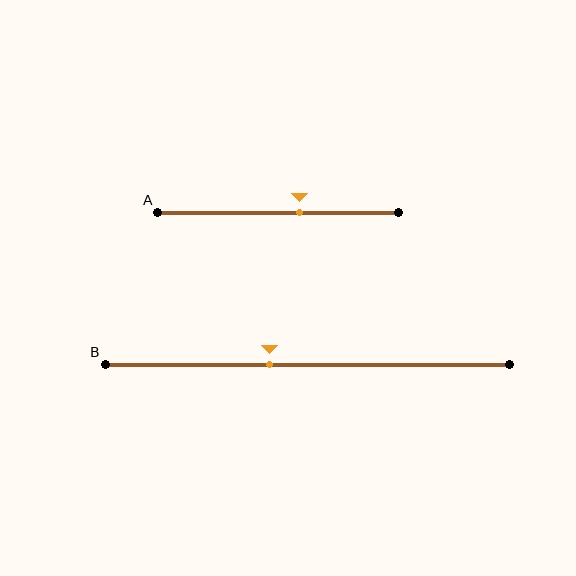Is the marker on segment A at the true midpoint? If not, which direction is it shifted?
No, the marker on segment A is shifted to the right by about 9% of the segment length.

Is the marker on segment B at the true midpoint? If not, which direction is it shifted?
No, the marker on segment B is shifted to the left by about 9% of the segment length.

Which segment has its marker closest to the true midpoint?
Segment A has its marker closest to the true midpoint.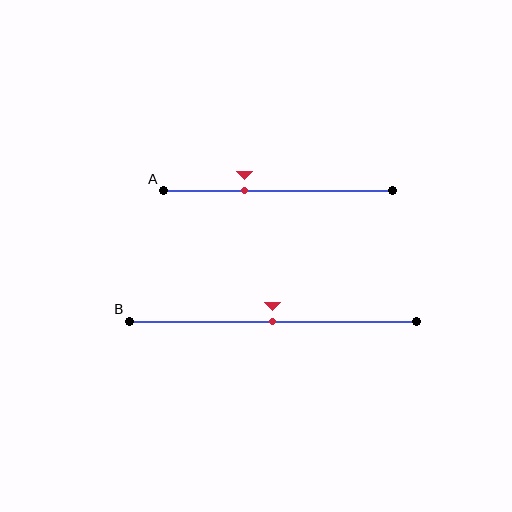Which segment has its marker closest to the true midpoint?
Segment B has its marker closest to the true midpoint.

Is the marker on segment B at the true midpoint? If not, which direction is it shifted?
Yes, the marker on segment B is at the true midpoint.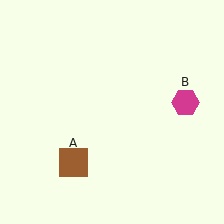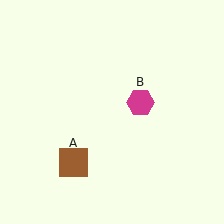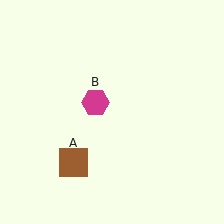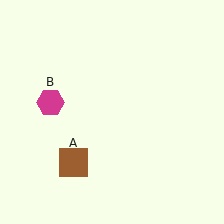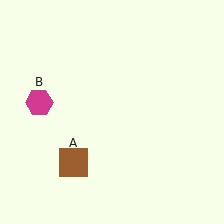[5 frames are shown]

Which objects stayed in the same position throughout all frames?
Brown square (object A) remained stationary.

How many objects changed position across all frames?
1 object changed position: magenta hexagon (object B).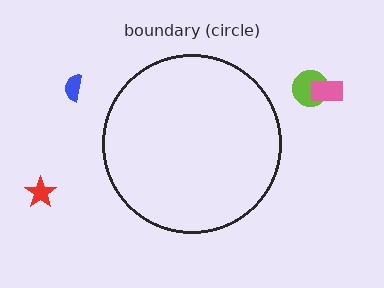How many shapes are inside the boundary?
0 inside, 4 outside.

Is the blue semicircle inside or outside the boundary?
Outside.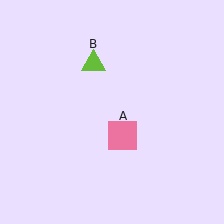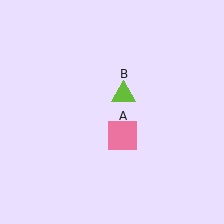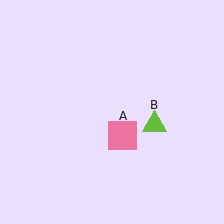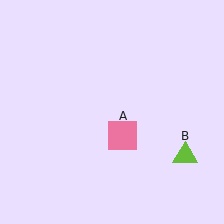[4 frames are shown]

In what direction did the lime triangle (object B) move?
The lime triangle (object B) moved down and to the right.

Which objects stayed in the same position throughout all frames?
Pink square (object A) remained stationary.